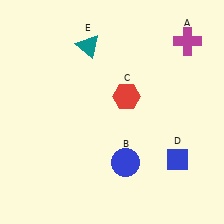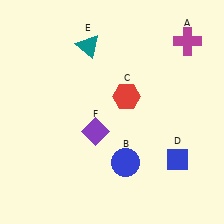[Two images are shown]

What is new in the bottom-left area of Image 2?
A purple diamond (F) was added in the bottom-left area of Image 2.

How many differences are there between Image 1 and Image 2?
There is 1 difference between the two images.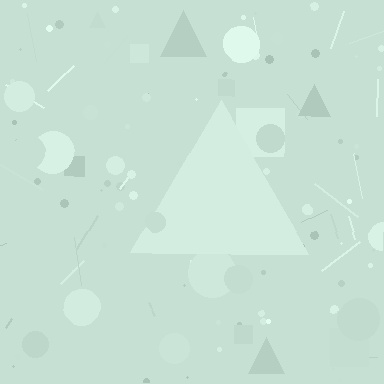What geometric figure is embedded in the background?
A triangle is embedded in the background.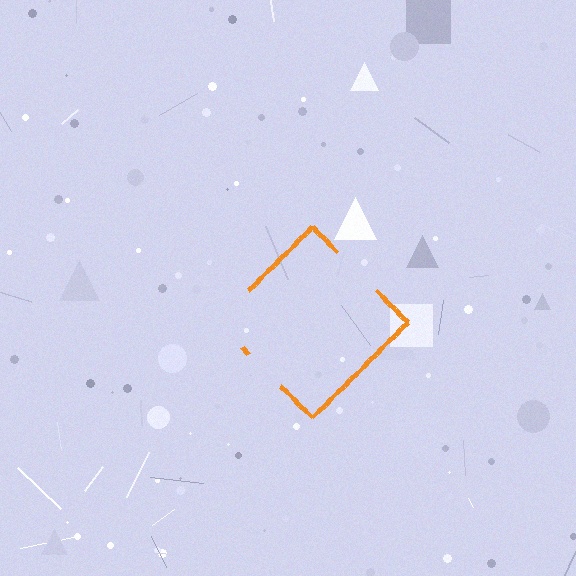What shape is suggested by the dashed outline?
The dashed outline suggests a diamond.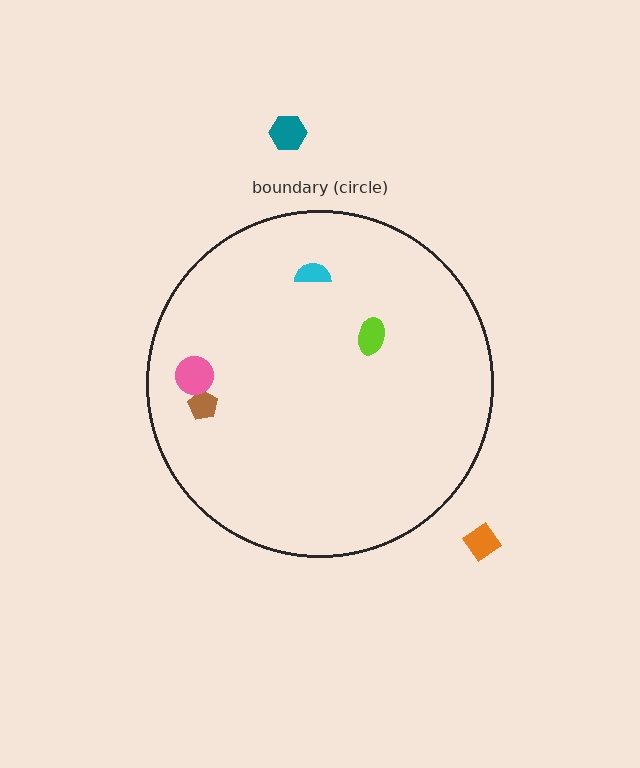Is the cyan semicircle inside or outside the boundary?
Inside.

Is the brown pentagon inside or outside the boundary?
Inside.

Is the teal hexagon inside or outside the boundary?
Outside.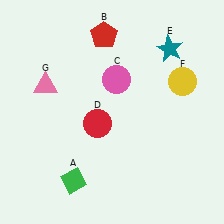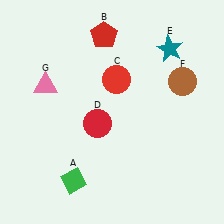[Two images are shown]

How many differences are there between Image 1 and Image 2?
There are 2 differences between the two images.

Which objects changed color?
C changed from pink to red. F changed from yellow to brown.